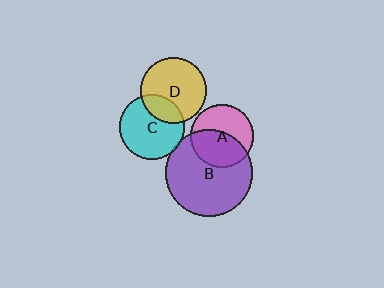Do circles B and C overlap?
Yes.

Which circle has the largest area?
Circle B (purple).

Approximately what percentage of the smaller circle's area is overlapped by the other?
Approximately 5%.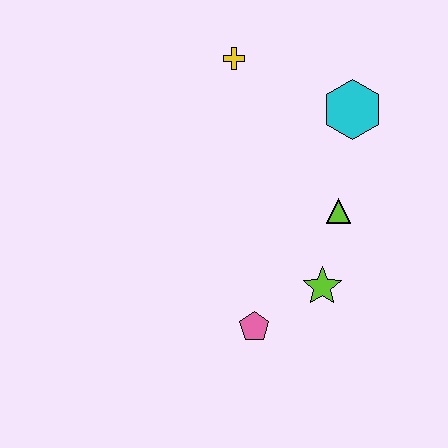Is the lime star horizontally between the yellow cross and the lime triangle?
Yes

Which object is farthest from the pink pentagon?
The yellow cross is farthest from the pink pentagon.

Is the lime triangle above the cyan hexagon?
No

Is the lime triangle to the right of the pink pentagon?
Yes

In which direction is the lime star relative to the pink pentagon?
The lime star is to the right of the pink pentagon.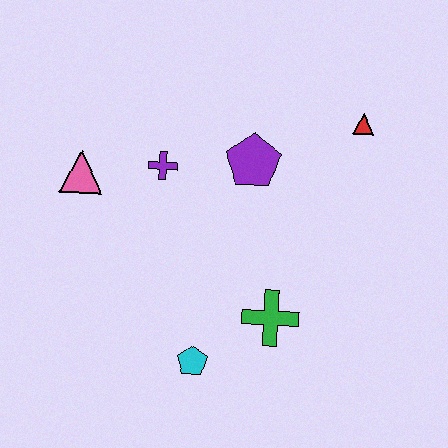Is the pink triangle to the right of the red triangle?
No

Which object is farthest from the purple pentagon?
The cyan pentagon is farthest from the purple pentagon.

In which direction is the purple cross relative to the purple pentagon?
The purple cross is to the left of the purple pentagon.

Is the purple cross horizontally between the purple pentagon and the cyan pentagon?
No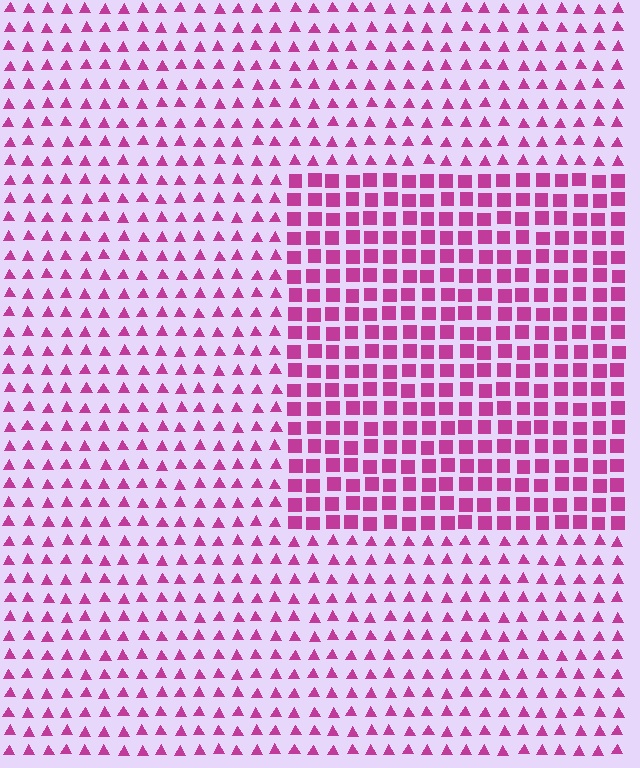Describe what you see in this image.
The image is filled with small magenta elements arranged in a uniform grid. A rectangle-shaped region contains squares, while the surrounding area contains triangles. The boundary is defined purely by the change in element shape.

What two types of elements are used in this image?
The image uses squares inside the rectangle region and triangles outside it.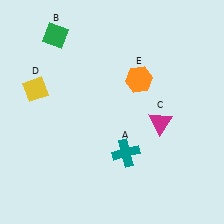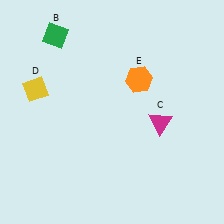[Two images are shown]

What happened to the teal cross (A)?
The teal cross (A) was removed in Image 2. It was in the bottom-right area of Image 1.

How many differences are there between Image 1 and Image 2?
There is 1 difference between the two images.